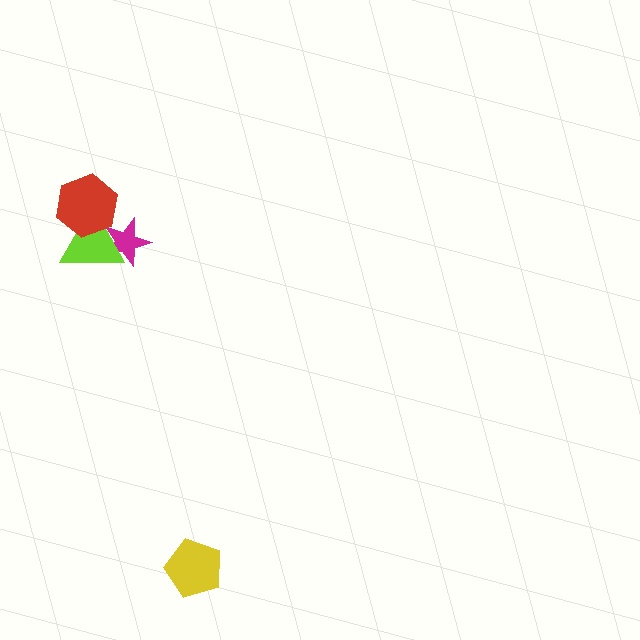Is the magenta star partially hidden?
Yes, it is partially covered by another shape.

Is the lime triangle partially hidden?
Yes, it is partially covered by another shape.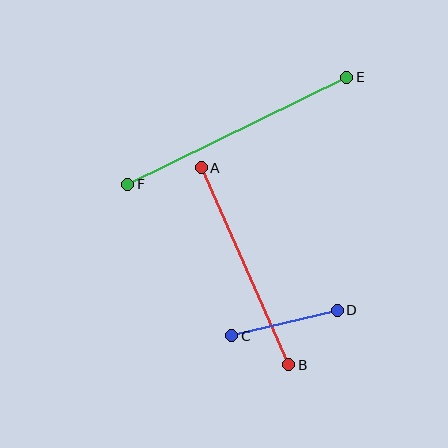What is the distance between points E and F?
The distance is approximately 244 pixels.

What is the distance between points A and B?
The distance is approximately 216 pixels.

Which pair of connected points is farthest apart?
Points E and F are farthest apart.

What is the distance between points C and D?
The distance is approximately 108 pixels.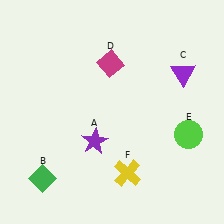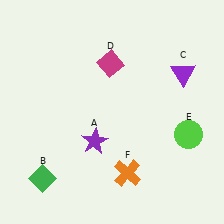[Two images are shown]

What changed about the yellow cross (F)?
In Image 1, F is yellow. In Image 2, it changed to orange.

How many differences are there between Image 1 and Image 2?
There is 1 difference between the two images.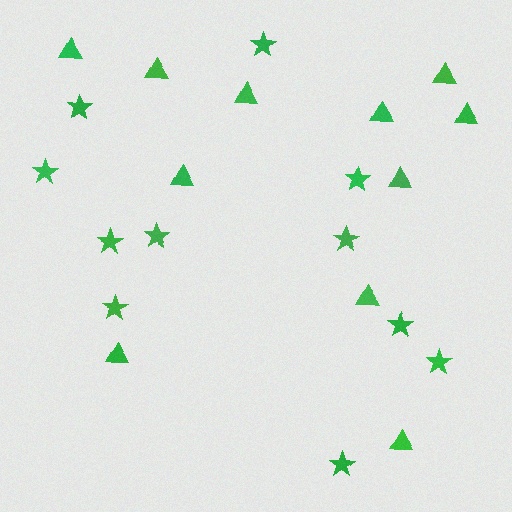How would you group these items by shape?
There are 2 groups: one group of stars (11) and one group of triangles (11).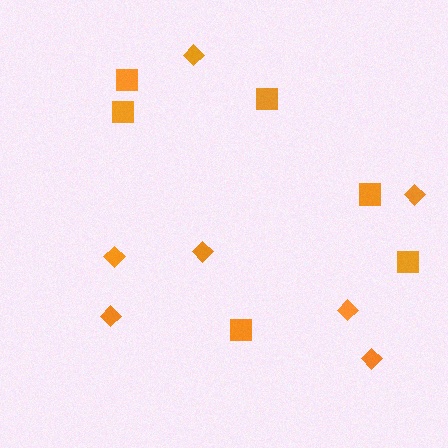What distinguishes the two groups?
There are 2 groups: one group of squares (6) and one group of diamonds (7).